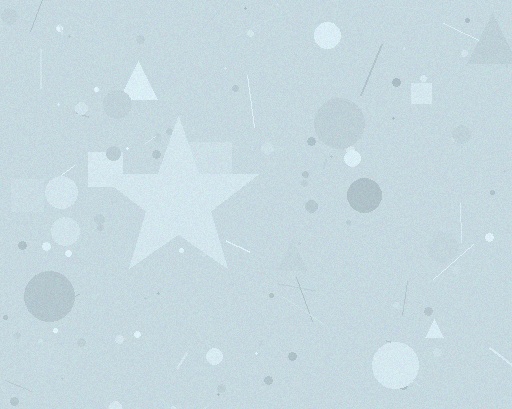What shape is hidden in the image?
A star is hidden in the image.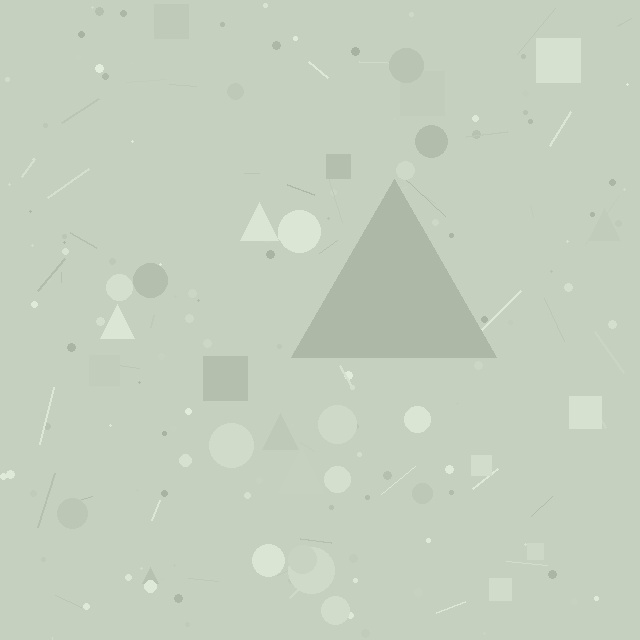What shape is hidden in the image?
A triangle is hidden in the image.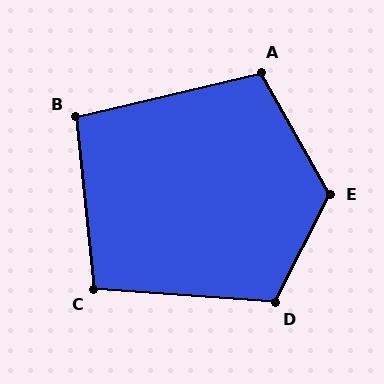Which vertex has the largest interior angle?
E, at approximately 124 degrees.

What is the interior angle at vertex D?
Approximately 113 degrees (obtuse).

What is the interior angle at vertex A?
Approximately 106 degrees (obtuse).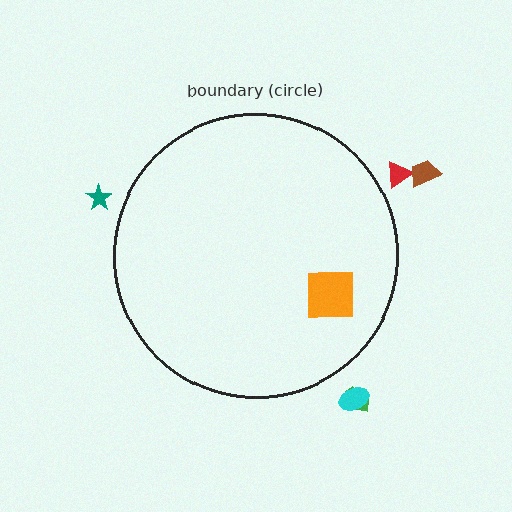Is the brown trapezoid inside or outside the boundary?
Outside.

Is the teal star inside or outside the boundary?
Outside.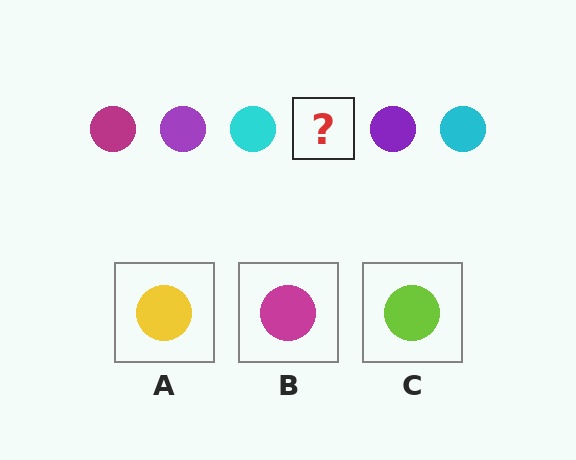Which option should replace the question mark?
Option B.